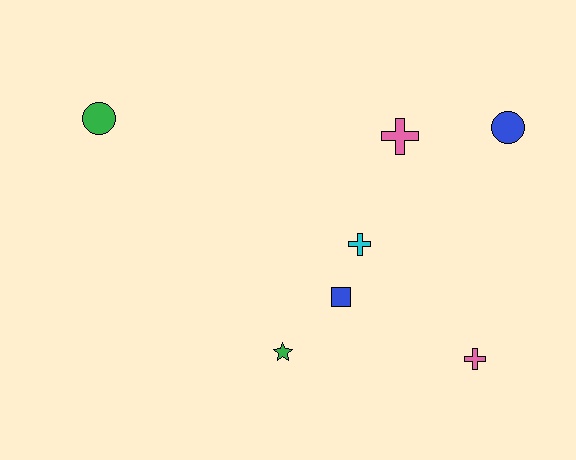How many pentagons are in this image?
There are no pentagons.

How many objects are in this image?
There are 7 objects.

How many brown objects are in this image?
There are no brown objects.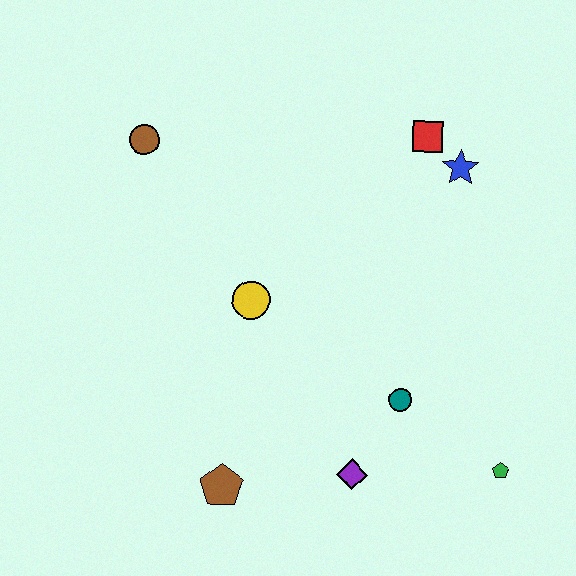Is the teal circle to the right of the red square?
No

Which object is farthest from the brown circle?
The green pentagon is farthest from the brown circle.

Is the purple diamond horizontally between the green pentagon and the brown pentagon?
Yes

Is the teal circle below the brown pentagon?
No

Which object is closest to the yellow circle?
The teal circle is closest to the yellow circle.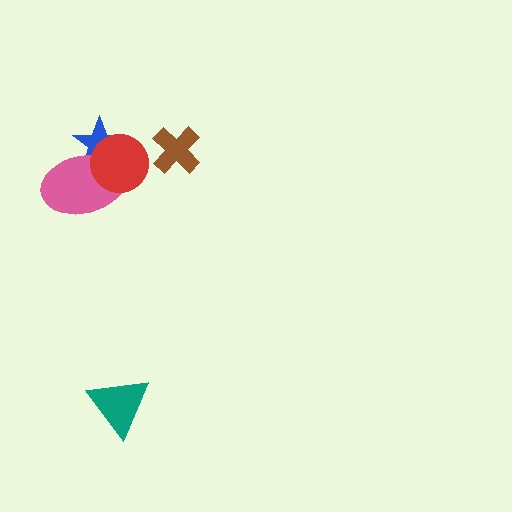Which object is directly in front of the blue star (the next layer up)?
The pink ellipse is directly in front of the blue star.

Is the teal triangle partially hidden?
No, no other shape covers it.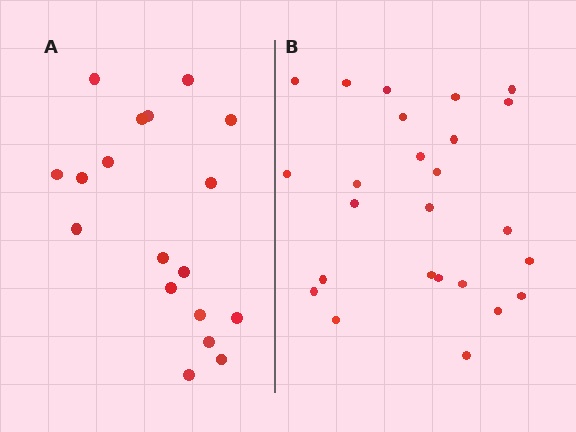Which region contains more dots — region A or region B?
Region B (the right region) has more dots.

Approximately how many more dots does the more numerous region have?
Region B has roughly 8 or so more dots than region A.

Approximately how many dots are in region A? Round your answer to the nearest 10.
About 20 dots. (The exact count is 18, which rounds to 20.)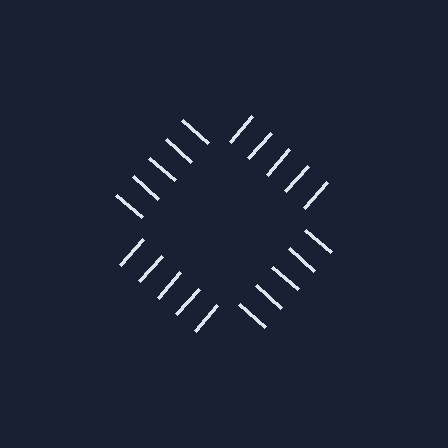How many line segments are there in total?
20 — 5 along each of the 4 edges.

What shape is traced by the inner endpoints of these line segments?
An illusory square — the line segments terminate on its edges but no continuous stroke is drawn.